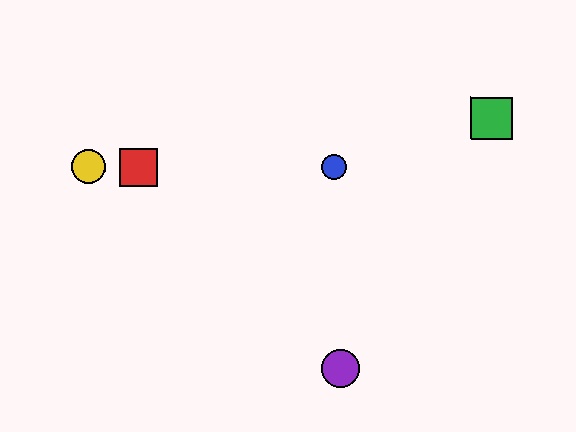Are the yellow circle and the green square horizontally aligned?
No, the yellow circle is at y≈167 and the green square is at y≈118.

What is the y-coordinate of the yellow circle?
The yellow circle is at y≈167.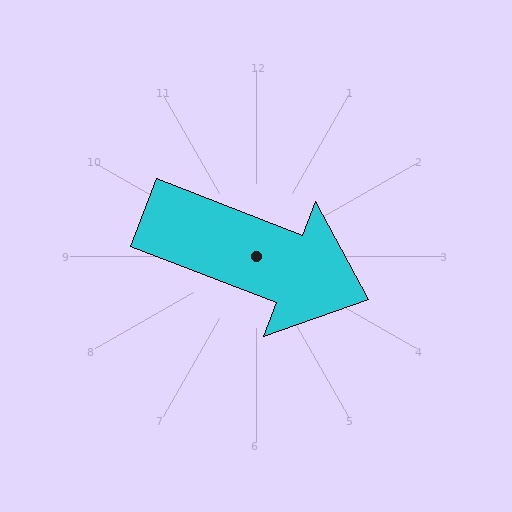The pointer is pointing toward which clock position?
Roughly 4 o'clock.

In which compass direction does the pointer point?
East.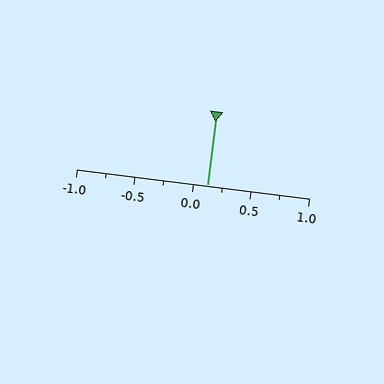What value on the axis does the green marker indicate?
The marker indicates approximately 0.12.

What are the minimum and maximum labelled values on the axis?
The axis runs from -1.0 to 1.0.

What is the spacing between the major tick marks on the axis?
The major ticks are spaced 0.5 apart.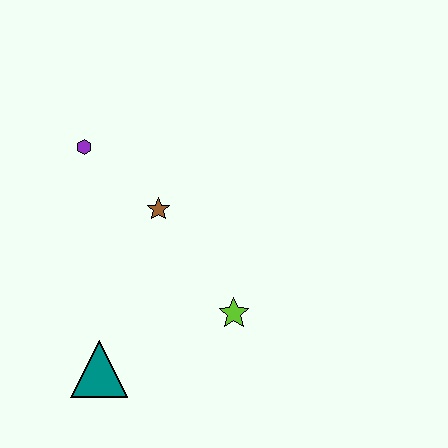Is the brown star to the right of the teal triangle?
Yes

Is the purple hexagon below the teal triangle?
No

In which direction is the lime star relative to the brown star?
The lime star is below the brown star.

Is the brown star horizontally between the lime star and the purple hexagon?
Yes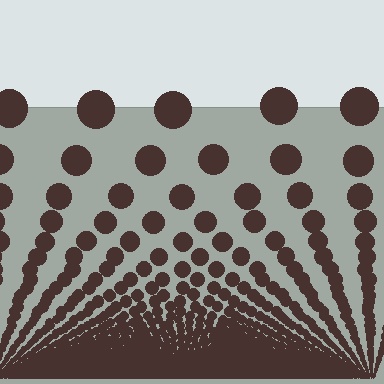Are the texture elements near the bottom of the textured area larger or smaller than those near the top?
Smaller. The gradient is inverted — elements near the bottom are smaller and denser.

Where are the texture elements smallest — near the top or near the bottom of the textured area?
Near the bottom.